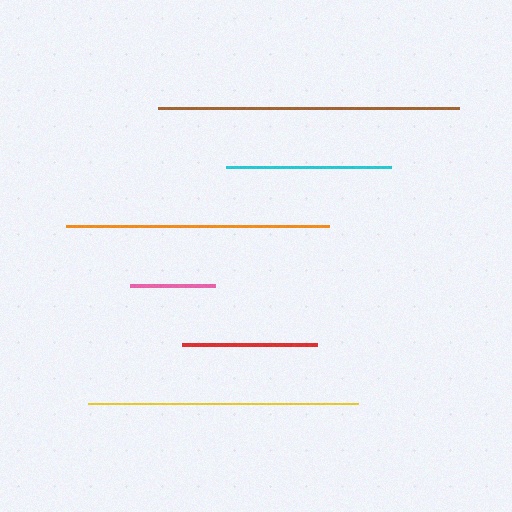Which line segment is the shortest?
The pink line is the shortest at approximately 84 pixels.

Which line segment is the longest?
The brown line is the longest at approximately 301 pixels.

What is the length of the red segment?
The red segment is approximately 136 pixels long.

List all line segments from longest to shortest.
From longest to shortest: brown, yellow, orange, cyan, red, pink.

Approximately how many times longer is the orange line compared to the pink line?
The orange line is approximately 3.1 times the length of the pink line.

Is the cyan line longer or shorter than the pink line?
The cyan line is longer than the pink line.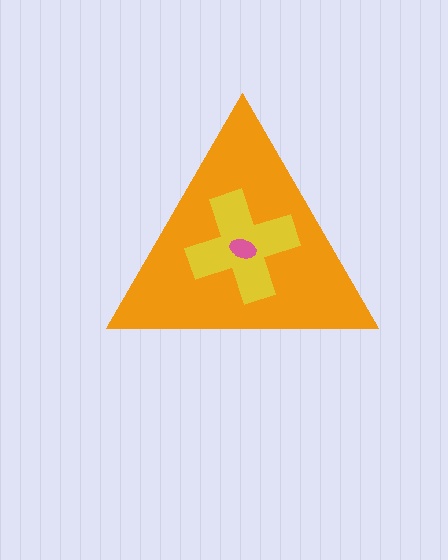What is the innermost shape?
The pink ellipse.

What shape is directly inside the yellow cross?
The pink ellipse.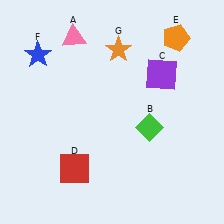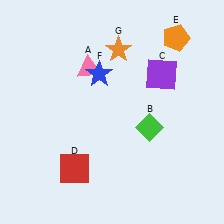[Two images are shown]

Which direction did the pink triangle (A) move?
The pink triangle (A) moved down.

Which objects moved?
The objects that moved are: the pink triangle (A), the blue star (F).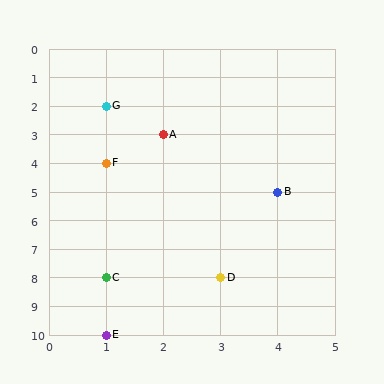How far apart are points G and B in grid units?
Points G and B are 3 columns and 3 rows apart (about 4.2 grid units diagonally).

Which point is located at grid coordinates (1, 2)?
Point G is at (1, 2).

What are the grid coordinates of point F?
Point F is at grid coordinates (1, 4).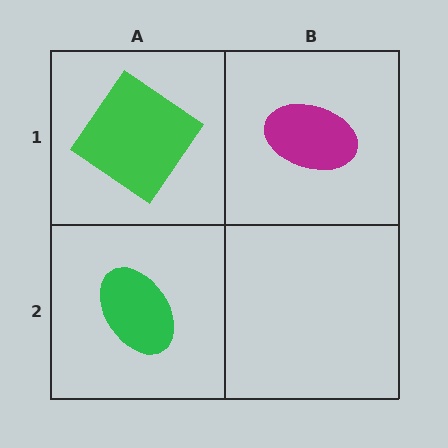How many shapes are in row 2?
1 shape.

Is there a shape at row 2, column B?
No, that cell is empty.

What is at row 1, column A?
A green diamond.